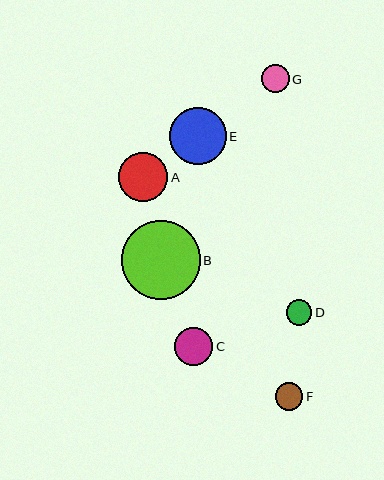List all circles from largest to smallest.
From largest to smallest: B, E, A, C, G, F, D.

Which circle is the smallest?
Circle D is the smallest with a size of approximately 25 pixels.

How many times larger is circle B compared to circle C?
Circle B is approximately 2.1 times the size of circle C.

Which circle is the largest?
Circle B is the largest with a size of approximately 79 pixels.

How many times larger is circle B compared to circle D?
Circle B is approximately 3.1 times the size of circle D.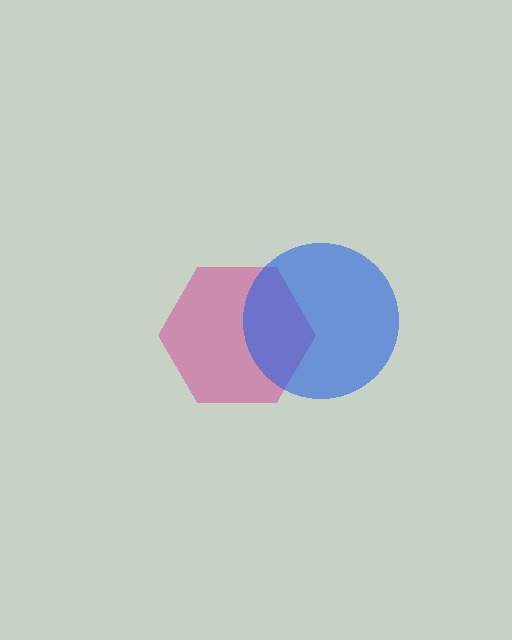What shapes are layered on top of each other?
The layered shapes are: a magenta hexagon, a blue circle.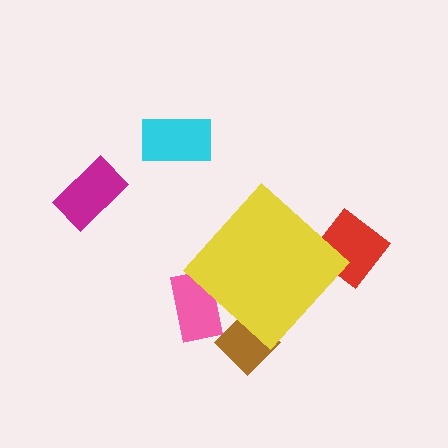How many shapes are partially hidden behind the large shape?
3 shapes are partially hidden.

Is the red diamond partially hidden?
Yes, the red diamond is partially hidden behind the yellow diamond.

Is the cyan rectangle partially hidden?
No, the cyan rectangle is fully visible.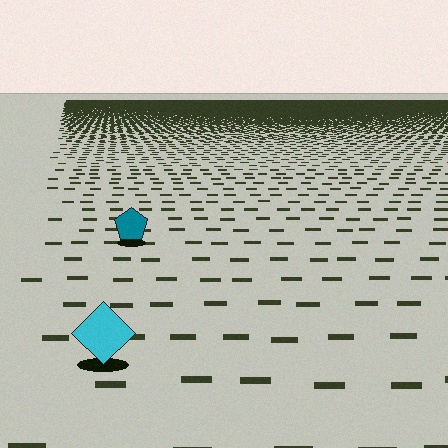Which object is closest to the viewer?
The cyan diamond is closest. The texture marks near it are larger and more spread out.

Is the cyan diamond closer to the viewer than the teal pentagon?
Yes. The cyan diamond is closer — you can tell from the texture gradient: the ground texture is coarser near it.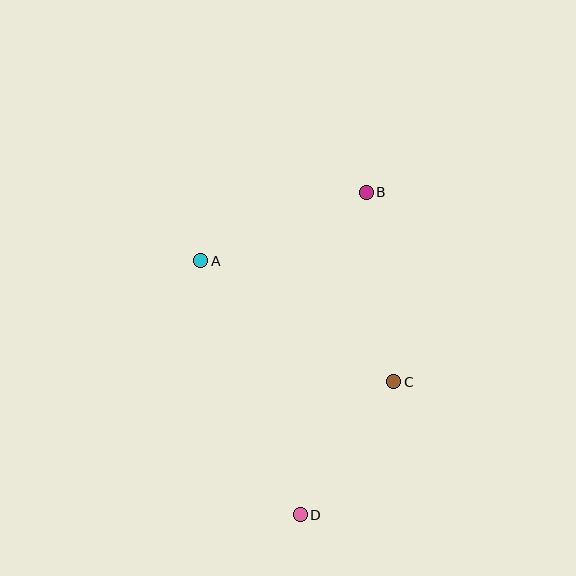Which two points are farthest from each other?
Points B and D are farthest from each other.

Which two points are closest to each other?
Points C and D are closest to each other.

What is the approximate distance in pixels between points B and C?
The distance between B and C is approximately 192 pixels.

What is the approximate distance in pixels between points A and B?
The distance between A and B is approximately 179 pixels.